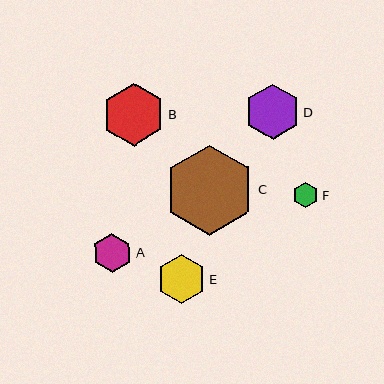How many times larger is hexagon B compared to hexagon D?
Hexagon B is approximately 1.1 times the size of hexagon D.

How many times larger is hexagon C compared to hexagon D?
Hexagon C is approximately 1.6 times the size of hexagon D.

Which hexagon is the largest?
Hexagon C is the largest with a size of approximately 90 pixels.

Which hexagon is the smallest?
Hexagon F is the smallest with a size of approximately 26 pixels.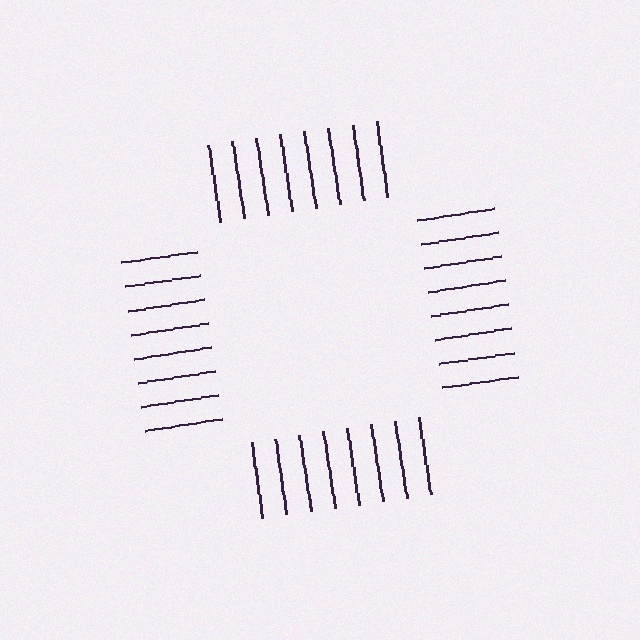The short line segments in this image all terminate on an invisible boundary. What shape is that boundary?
An illusory square — the line segments terminate on its edges but no continuous stroke is drawn.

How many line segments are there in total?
32 — 8 along each of the 4 edges.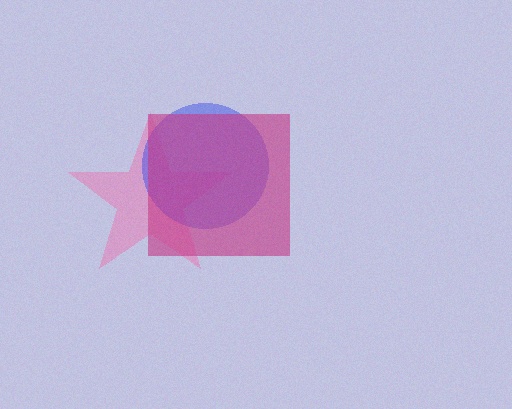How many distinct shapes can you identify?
There are 3 distinct shapes: a pink star, a blue circle, a magenta square.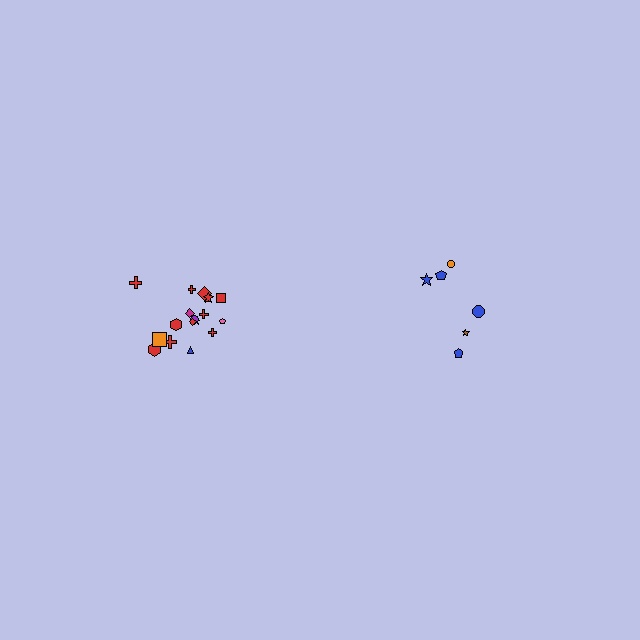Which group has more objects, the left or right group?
The left group.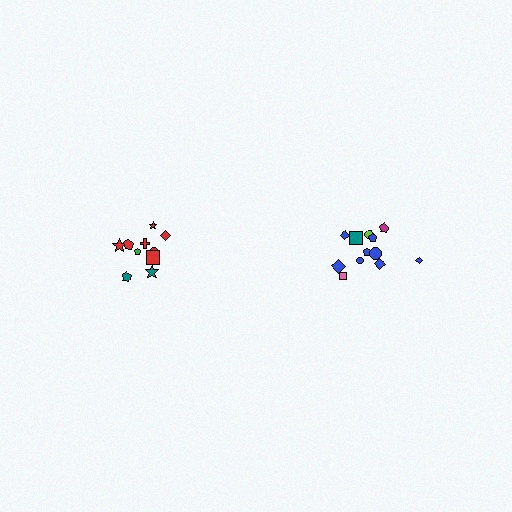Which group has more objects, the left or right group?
The right group.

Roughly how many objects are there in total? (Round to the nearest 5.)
Roughly 20 objects in total.